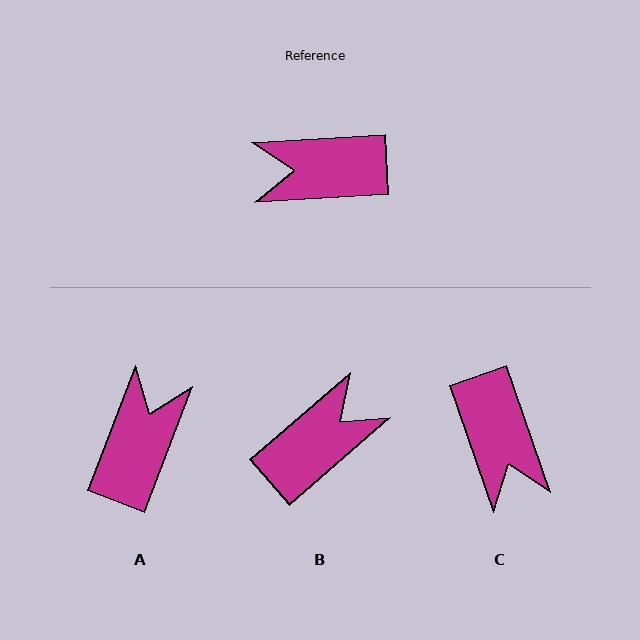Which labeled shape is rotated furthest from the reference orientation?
B, about 143 degrees away.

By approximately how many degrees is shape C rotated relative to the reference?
Approximately 106 degrees counter-clockwise.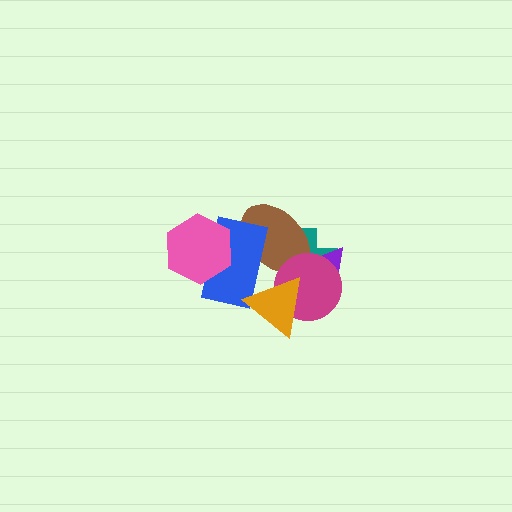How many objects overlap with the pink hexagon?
1 object overlaps with the pink hexagon.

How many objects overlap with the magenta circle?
4 objects overlap with the magenta circle.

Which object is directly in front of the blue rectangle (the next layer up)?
The orange triangle is directly in front of the blue rectangle.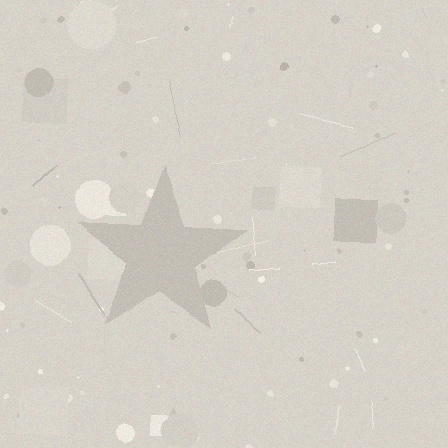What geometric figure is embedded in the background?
A star is embedded in the background.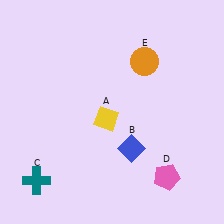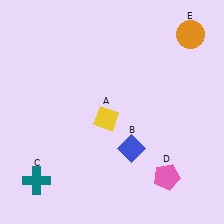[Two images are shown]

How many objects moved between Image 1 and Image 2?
1 object moved between the two images.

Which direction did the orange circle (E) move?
The orange circle (E) moved right.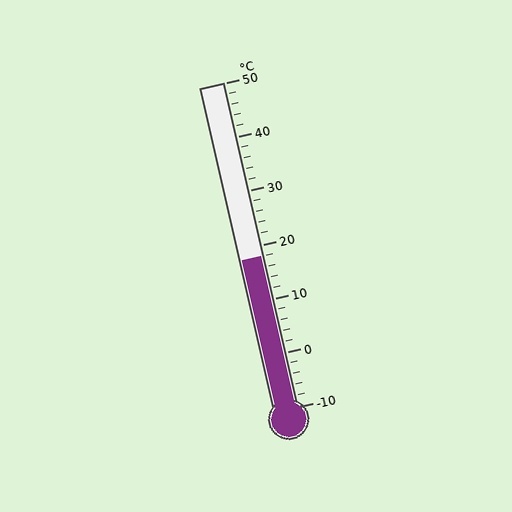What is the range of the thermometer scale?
The thermometer scale ranges from -10°C to 50°C.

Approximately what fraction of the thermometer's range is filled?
The thermometer is filled to approximately 45% of its range.